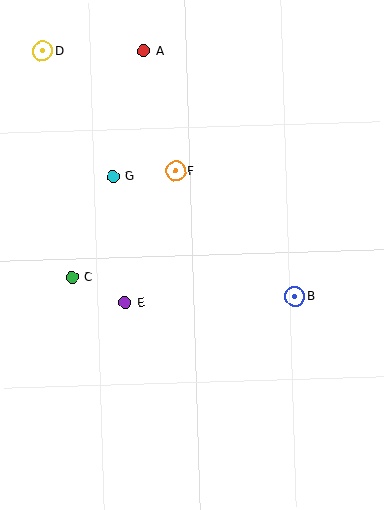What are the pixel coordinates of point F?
Point F is at (176, 171).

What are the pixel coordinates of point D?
Point D is at (43, 51).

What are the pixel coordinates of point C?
Point C is at (72, 278).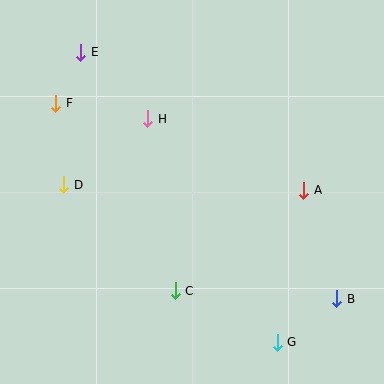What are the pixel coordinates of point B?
Point B is at (337, 299).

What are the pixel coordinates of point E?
Point E is at (81, 52).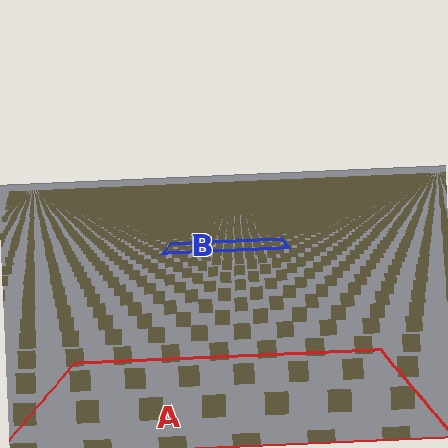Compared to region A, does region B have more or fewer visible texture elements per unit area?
Region B has more texture elements per unit area — they are packed more densely because it is farther away.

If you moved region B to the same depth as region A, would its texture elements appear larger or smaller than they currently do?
They would appear larger. At a closer depth, the same texture elements are projected at a bigger on-screen size.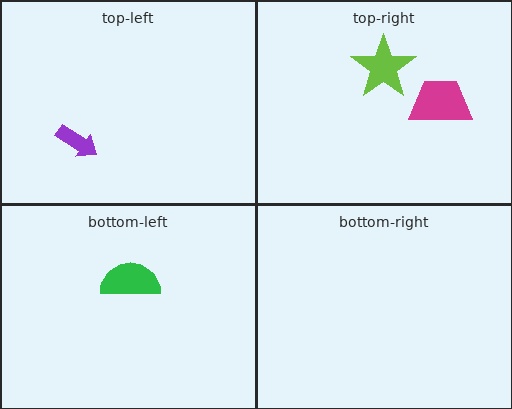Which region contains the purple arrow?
The top-left region.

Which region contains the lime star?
The top-right region.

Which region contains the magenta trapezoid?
The top-right region.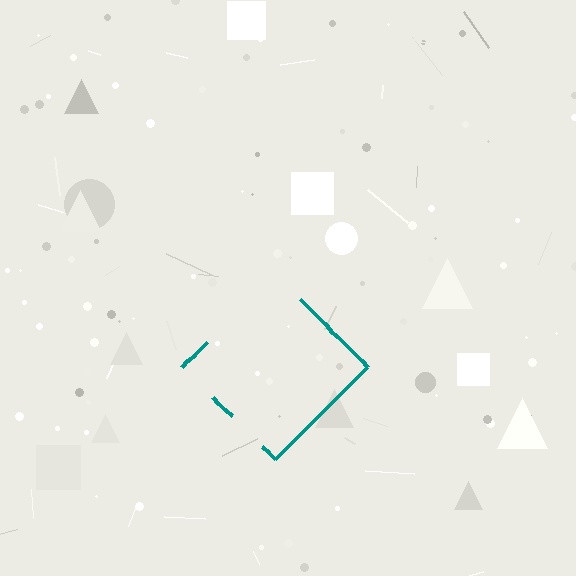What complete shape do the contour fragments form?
The contour fragments form a diamond.